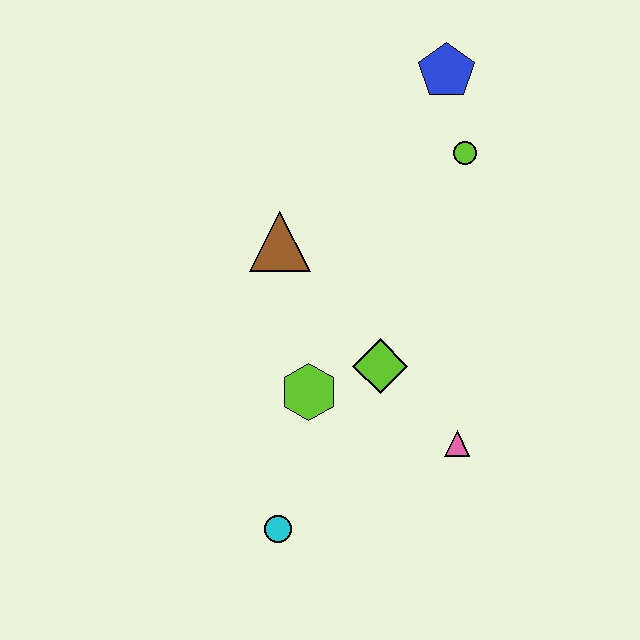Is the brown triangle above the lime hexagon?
Yes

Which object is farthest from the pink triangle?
The blue pentagon is farthest from the pink triangle.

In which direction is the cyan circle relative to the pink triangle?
The cyan circle is to the left of the pink triangle.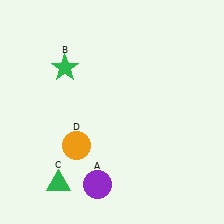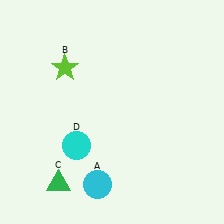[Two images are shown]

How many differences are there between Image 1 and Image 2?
There are 3 differences between the two images.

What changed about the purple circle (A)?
In Image 1, A is purple. In Image 2, it changed to cyan.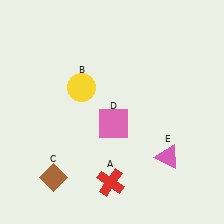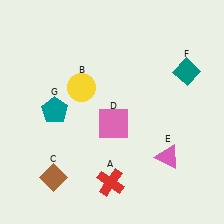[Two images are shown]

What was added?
A teal diamond (F), a teal pentagon (G) were added in Image 2.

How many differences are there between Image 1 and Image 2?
There are 2 differences between the two images.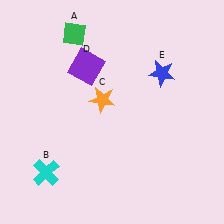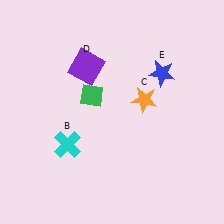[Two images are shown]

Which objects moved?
The objects that moved are: the green diamond (A), the cyan cross (B), the orange star (C).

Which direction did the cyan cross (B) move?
The cyan cross (B) moved up.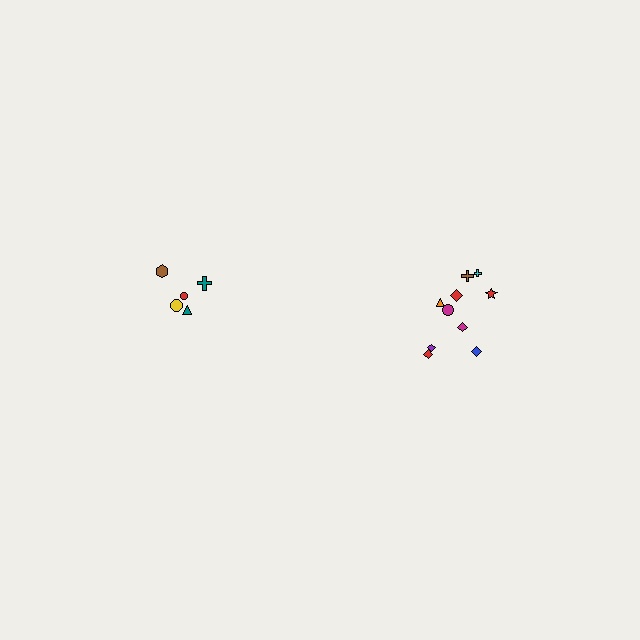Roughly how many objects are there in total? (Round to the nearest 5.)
Roughly 15 objects in total.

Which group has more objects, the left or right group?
The right group.